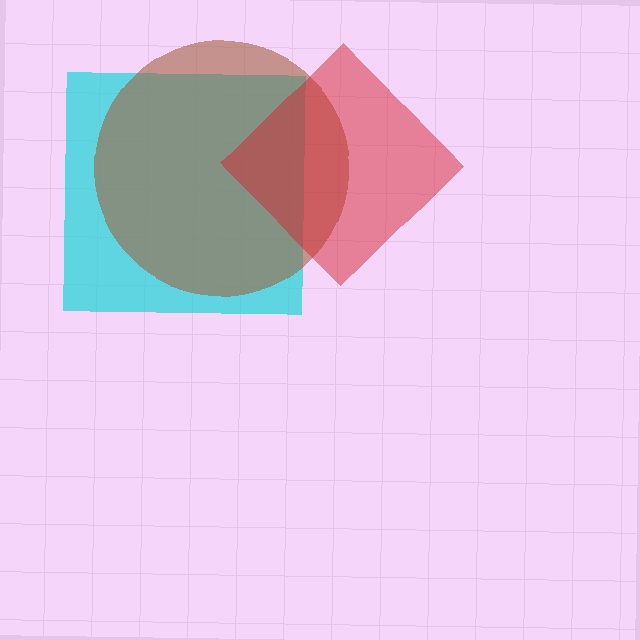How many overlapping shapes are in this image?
There are 3 overlapping shapes in the image.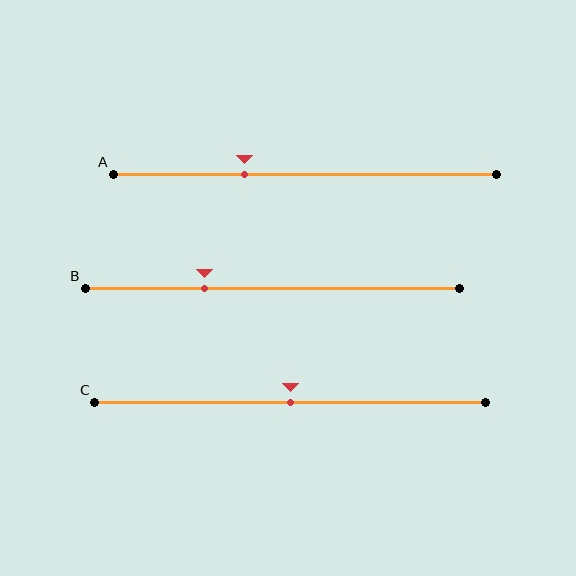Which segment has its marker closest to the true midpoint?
Segment C has its marker closest to the true midpoint.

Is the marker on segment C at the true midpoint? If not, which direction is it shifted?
Yes, the marker on segment C is at the true midpoint.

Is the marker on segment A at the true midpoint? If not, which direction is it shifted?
No, the marker on segment A is shifted to the left by about 16% of the segment length.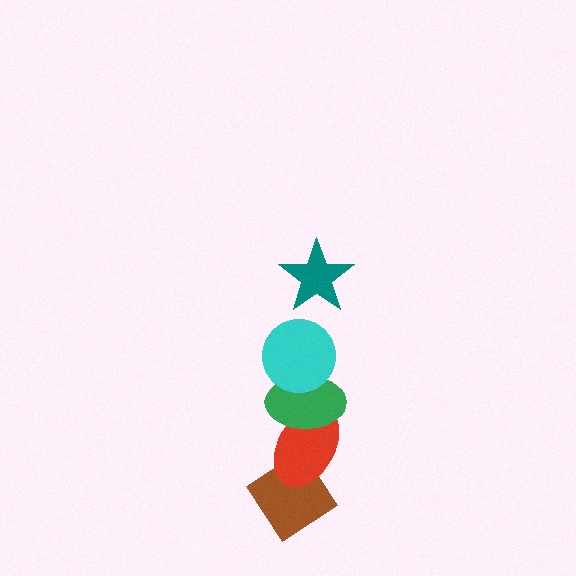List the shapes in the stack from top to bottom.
From top to bottom: the teal star, the cyan circle, the green ellipse, the red ellipse, the brown diamond.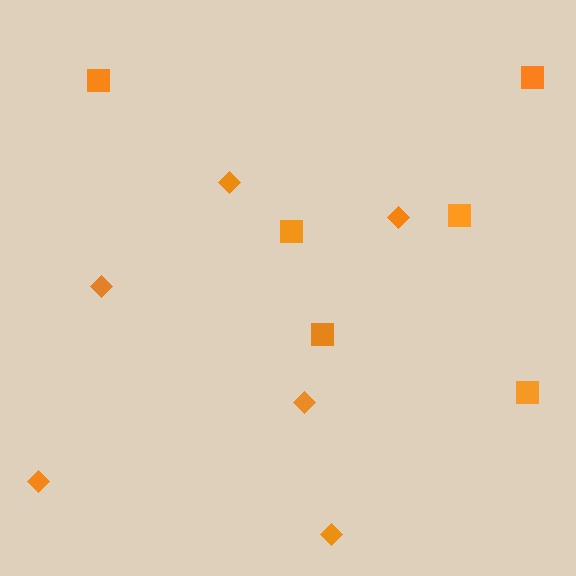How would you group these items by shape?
There are 2 groups: one group of diamonds (6) and one group of squares (6).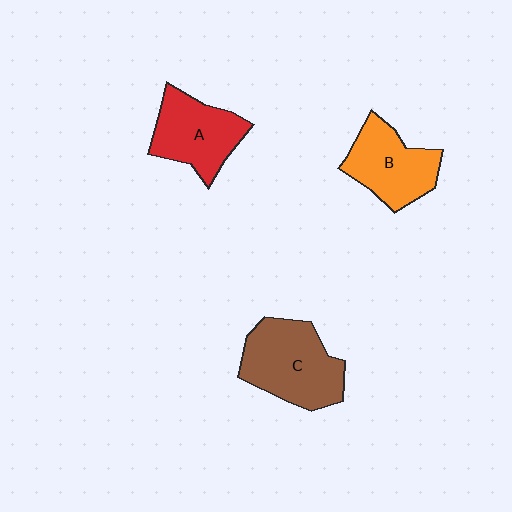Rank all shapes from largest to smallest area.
From largest to smallest: C (brown), A (red), B (orange).